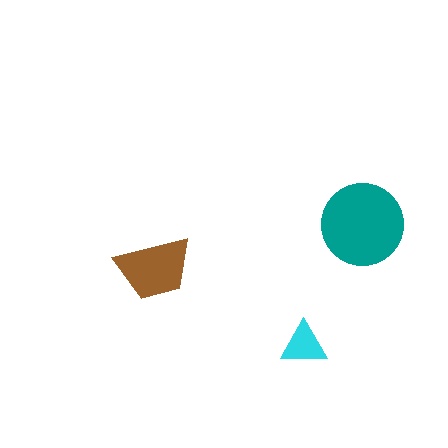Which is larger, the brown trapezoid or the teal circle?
The teal circle.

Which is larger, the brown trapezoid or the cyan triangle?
The brown trapezoid.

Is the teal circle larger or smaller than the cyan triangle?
Larger.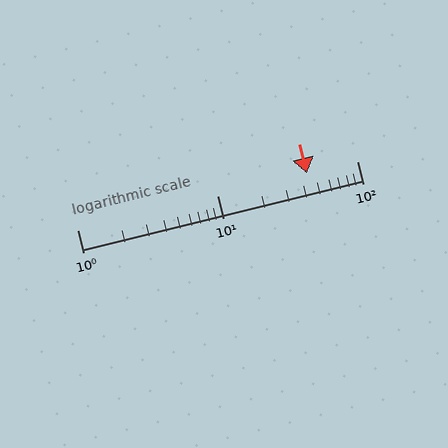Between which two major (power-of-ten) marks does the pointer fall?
The pointer is between 10 and 100.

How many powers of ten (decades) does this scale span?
The scale spans 2 decades, from 1 to 100.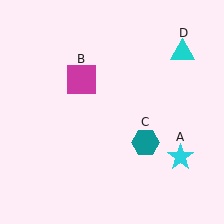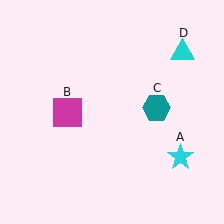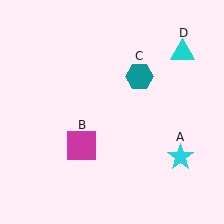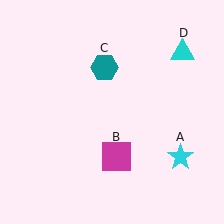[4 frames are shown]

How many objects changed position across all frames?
2 objects changed position: magenta square (object B), teal hexagon (object C).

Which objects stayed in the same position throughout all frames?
Cyan star (object A) and cyan triangle (object D) remained stationary.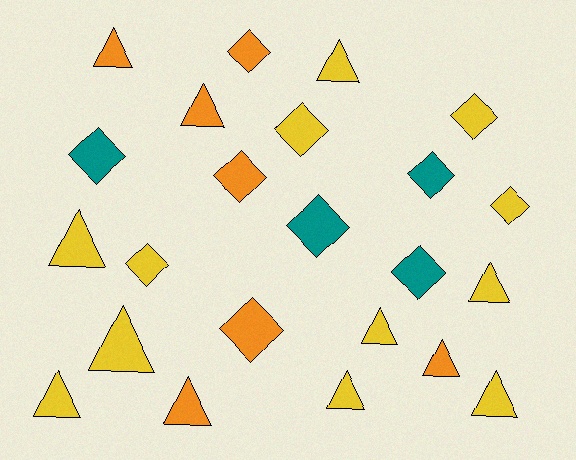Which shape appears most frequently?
Triangle, with 12 objects.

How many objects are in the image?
There are 23 objects.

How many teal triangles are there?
There are no teal triangles.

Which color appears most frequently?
Yellow, with 12 objects.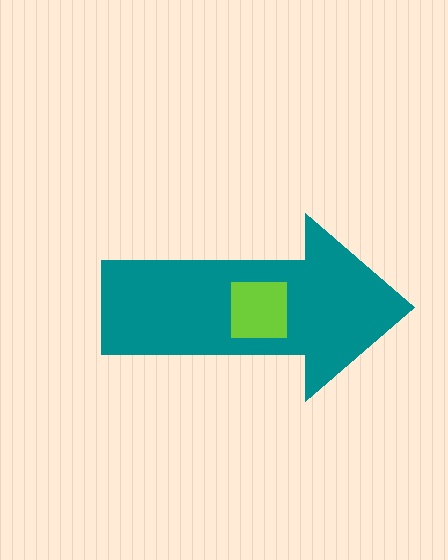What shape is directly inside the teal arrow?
The lime square.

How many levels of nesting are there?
2.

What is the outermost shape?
The teal arrow.